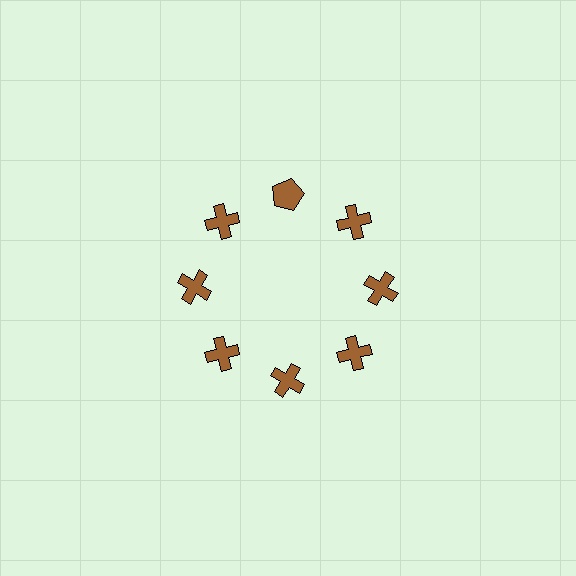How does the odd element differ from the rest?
It has a different shape: pentagon instead of cross.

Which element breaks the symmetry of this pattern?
The brown pentagon at roughly the 12 o'clock position breaks the symmetry. All other shapes are brown crosses.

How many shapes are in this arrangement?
There are 8 shapes arranged in a ring pattern.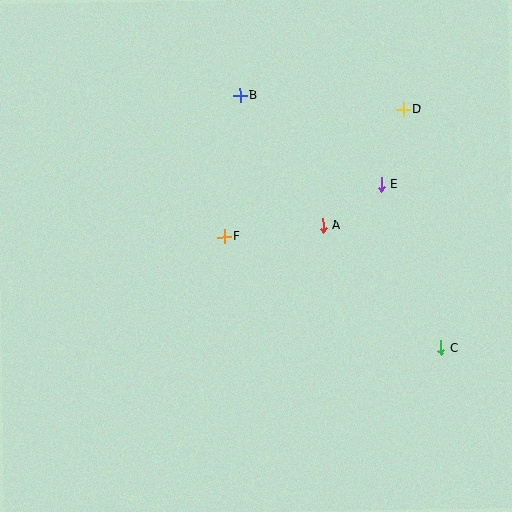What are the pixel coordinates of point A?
Point A is at (323, 225).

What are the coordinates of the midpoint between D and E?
The midpoint between D and E is at (392, 147).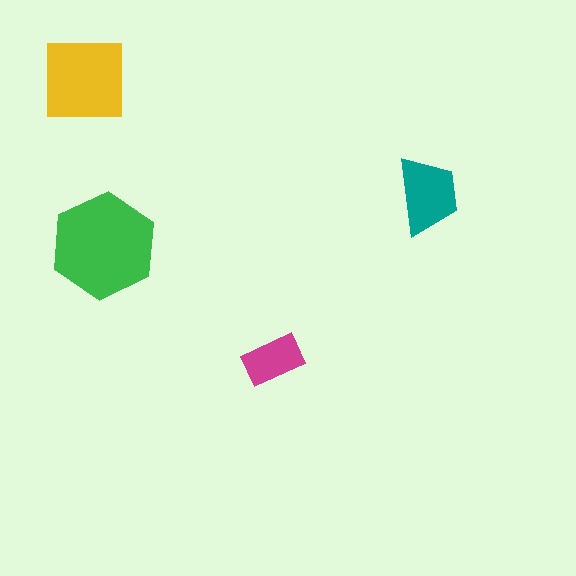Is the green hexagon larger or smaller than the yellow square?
Larger.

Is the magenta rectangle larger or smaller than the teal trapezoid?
Smaller.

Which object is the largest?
The green hexagon.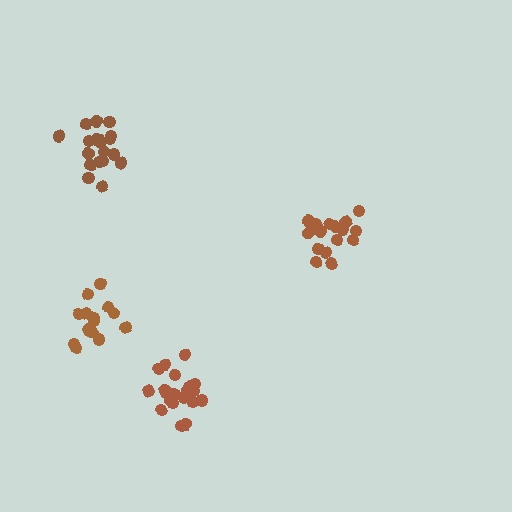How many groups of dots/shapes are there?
There are 4 groups.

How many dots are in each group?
Group 1: 17 dots, Group 2: 19 dots, Group 3: 21 dots, Group 4: 15 dots (72 total).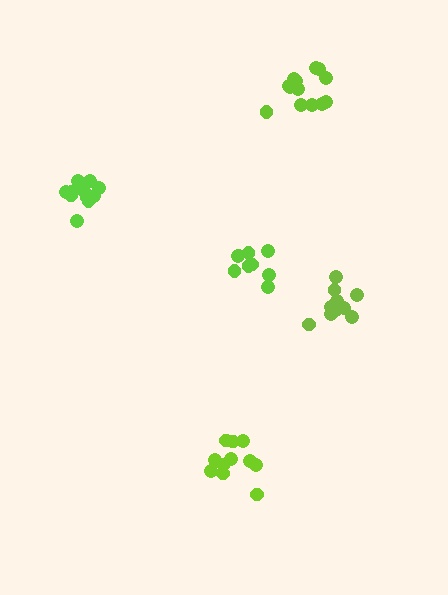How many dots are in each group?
Group 1: 11 dots, Group 2: 14 dots, Group 3: 12 dots, Group 4: 9 dots, Group 5: 10 dots (56 total).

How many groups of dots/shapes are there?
There are 5 groups.